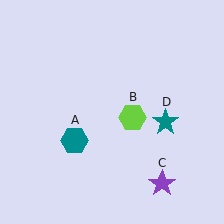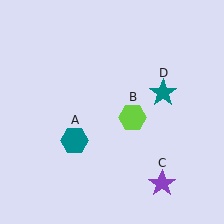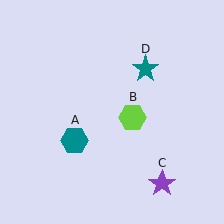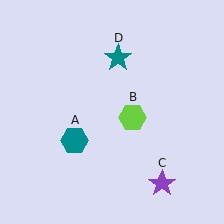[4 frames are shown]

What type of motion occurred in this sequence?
The teal star (object D) rotated counterclockwise around the center of the scene.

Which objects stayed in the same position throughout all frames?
Teal hexagon (object A) and lime hexagon (object B) and purple star (object C) remained stationary.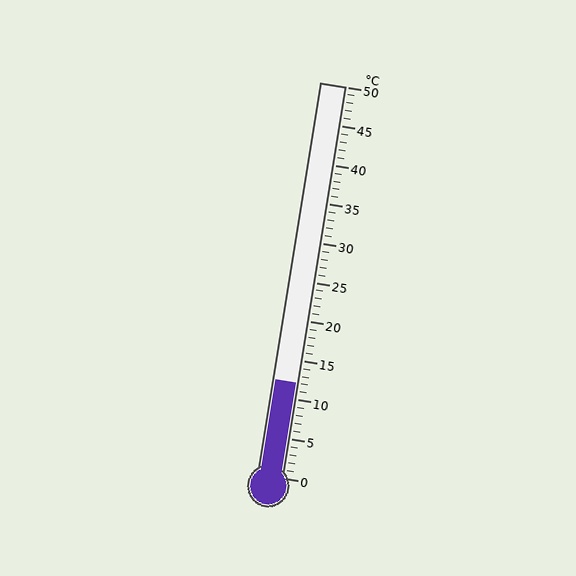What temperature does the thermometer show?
The thermometer shows approximately 12°C.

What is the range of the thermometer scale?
The thermometer scale ranges from 0°C to 50°C.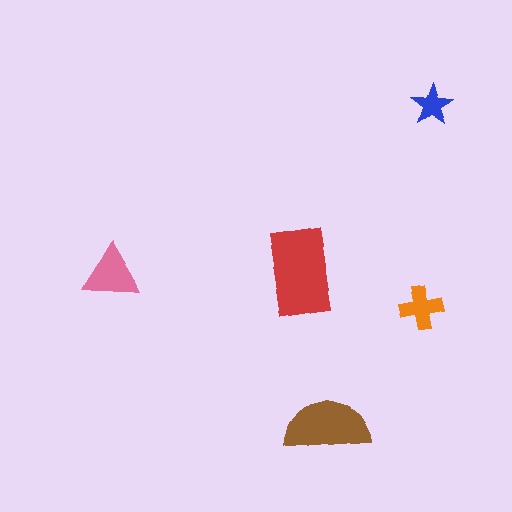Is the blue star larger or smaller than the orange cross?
Smaller.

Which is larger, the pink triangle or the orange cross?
The pink triangle.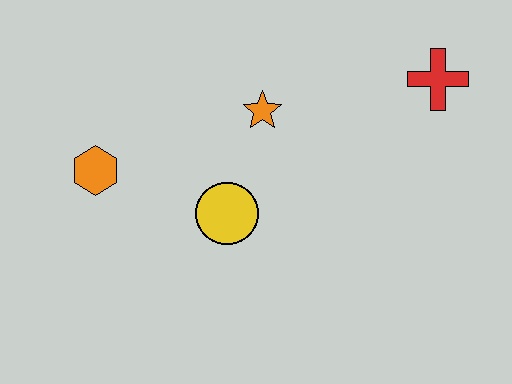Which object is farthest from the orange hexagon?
The red cross is farthest from the orange hexagon.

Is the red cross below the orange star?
No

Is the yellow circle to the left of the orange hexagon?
No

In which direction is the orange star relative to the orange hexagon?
The orange star is to the right of the orange hexagon.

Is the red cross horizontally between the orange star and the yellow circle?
No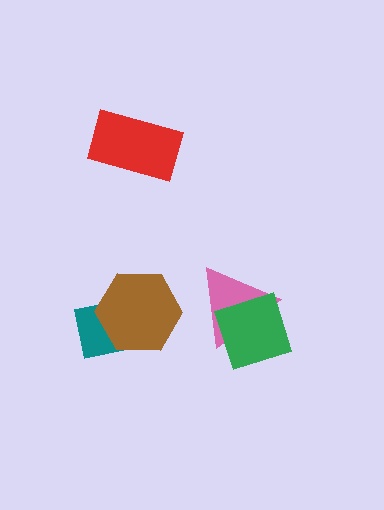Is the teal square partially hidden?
Yes, it is partially covered by another shape.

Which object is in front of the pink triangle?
The green square is in front of the pink triangle.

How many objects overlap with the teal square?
1 object overlaps with the teal square.